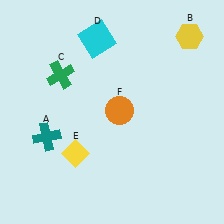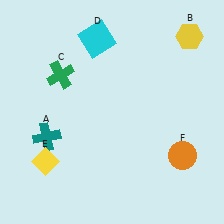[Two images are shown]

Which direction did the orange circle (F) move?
The orange circle (F) moved right.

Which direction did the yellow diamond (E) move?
The yellow diamond (E) moved left.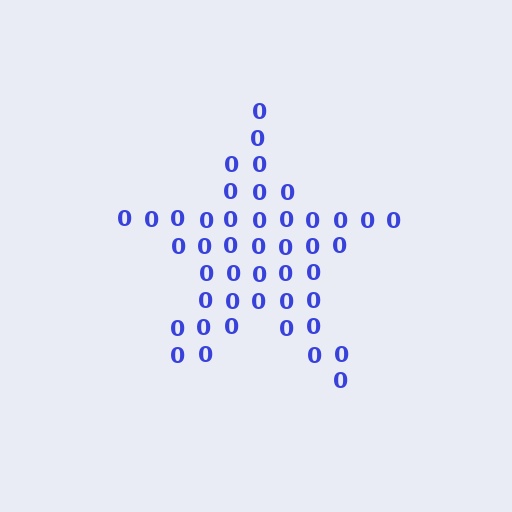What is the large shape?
The large shape is a star.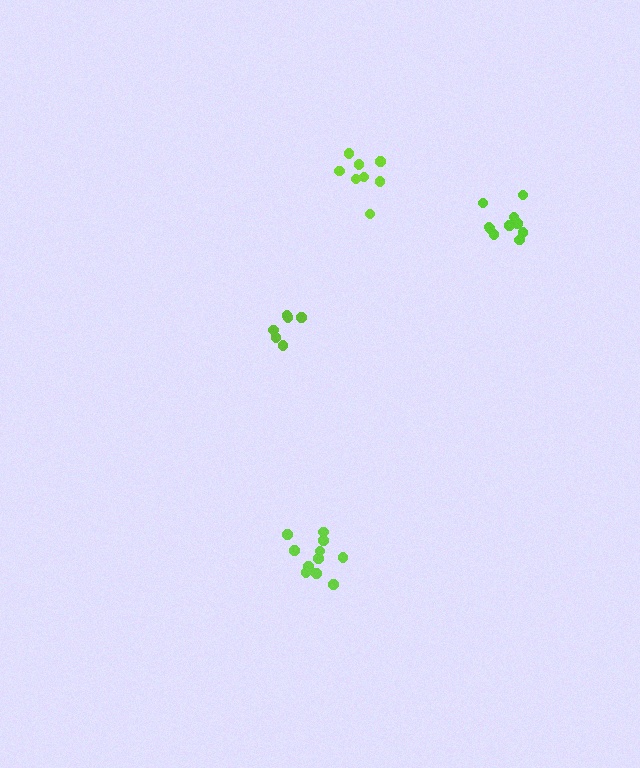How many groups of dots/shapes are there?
There are 4 groups.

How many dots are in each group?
Group 1: 11 dots, Group 2: 8 dots, Group 3: 6 dots, Group 4: 10 dots (35 total).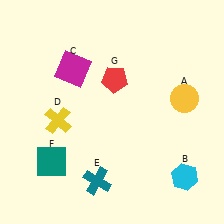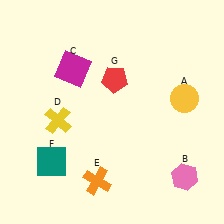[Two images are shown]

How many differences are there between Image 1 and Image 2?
There are 2 differences between the two images.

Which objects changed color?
B changed from cyan to pink. E changed from teal to orange.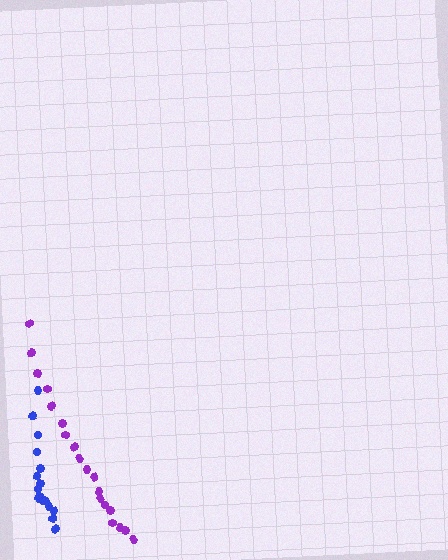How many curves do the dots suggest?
There are 2 distinct paths.